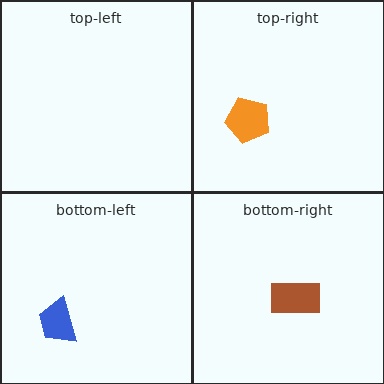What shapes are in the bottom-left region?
The blue trapezoid.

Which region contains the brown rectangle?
The bottom-right region.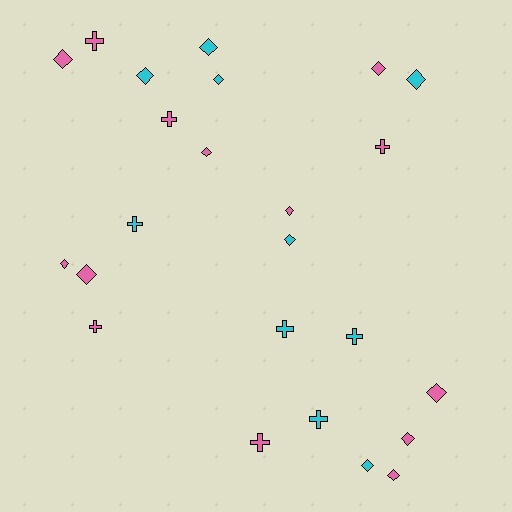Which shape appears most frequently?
Diamond, with 15 objects.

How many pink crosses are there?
There are 5 pink crosses.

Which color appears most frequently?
Pink, with 14 objects.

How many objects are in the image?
There are 24 objects.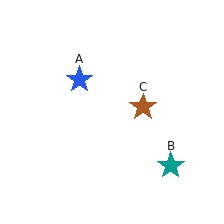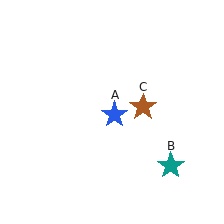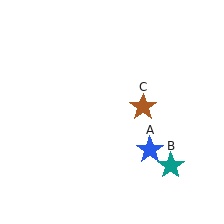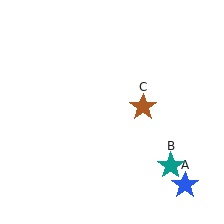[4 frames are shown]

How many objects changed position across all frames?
1 object changed position: blue star (object A).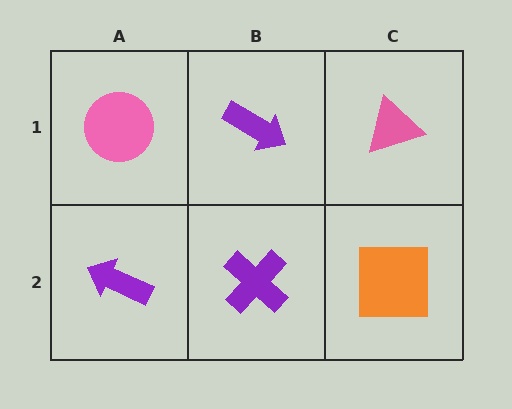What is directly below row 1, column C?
An orange square.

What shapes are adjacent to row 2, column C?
A pink triangle (row 1, column C), a purple cross (row 2, column B).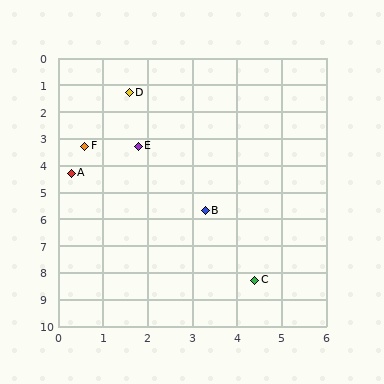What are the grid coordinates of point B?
Point B is at approximately (3.3, 5.7).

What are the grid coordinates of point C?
Point C is at approximately (4.4, 8.3).